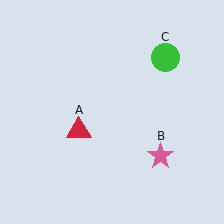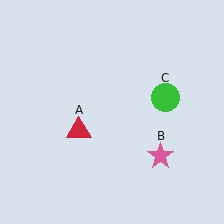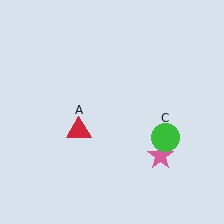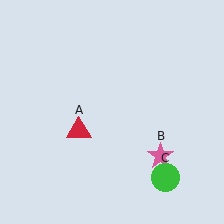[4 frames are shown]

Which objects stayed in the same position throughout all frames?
Red triangle (object A) and pink star (object B) remained stationary.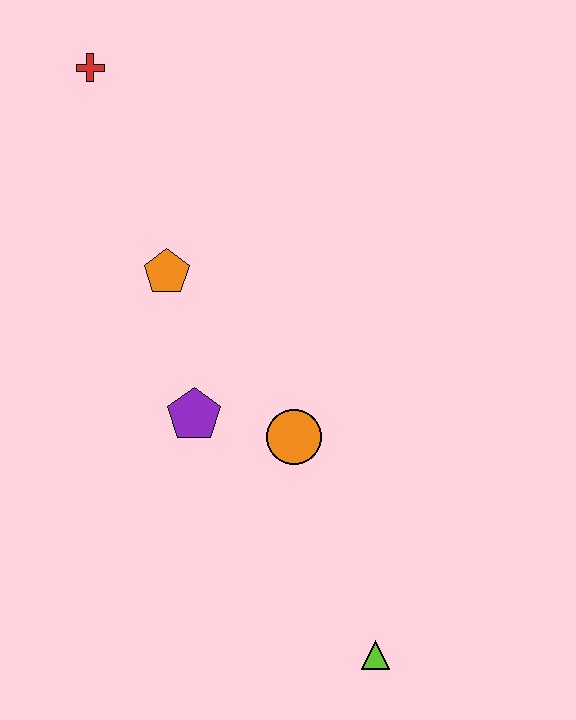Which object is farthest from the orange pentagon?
The lime triangle is farthest from the orange pentagon.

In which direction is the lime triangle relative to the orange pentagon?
The lime triangle is below the orange pentagon.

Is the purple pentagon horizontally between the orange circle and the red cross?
Yes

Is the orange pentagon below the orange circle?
No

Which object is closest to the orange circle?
The purple pentagon is closest to the orange circle.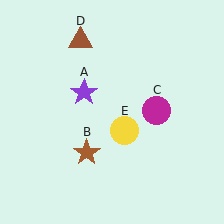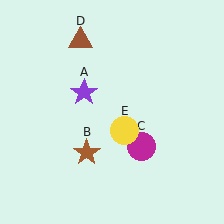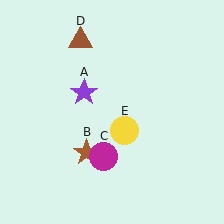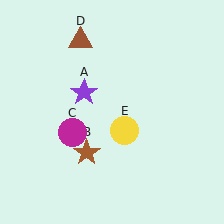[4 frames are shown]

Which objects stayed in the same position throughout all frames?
Purple star (object A) and brown star (object B) and brown triangle (object D) and yellow circle (object E) remained stationary.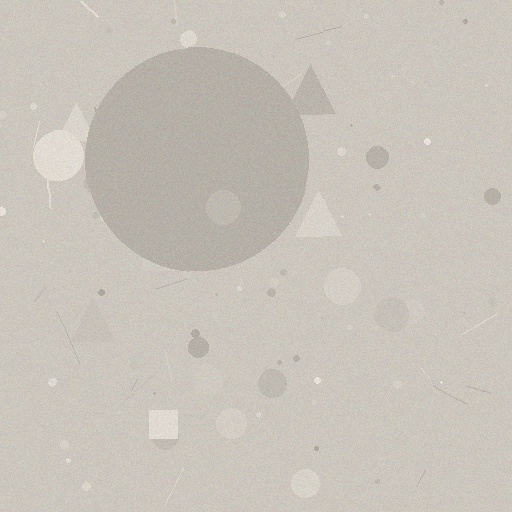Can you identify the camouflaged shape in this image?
The camouflaged shape is a circle.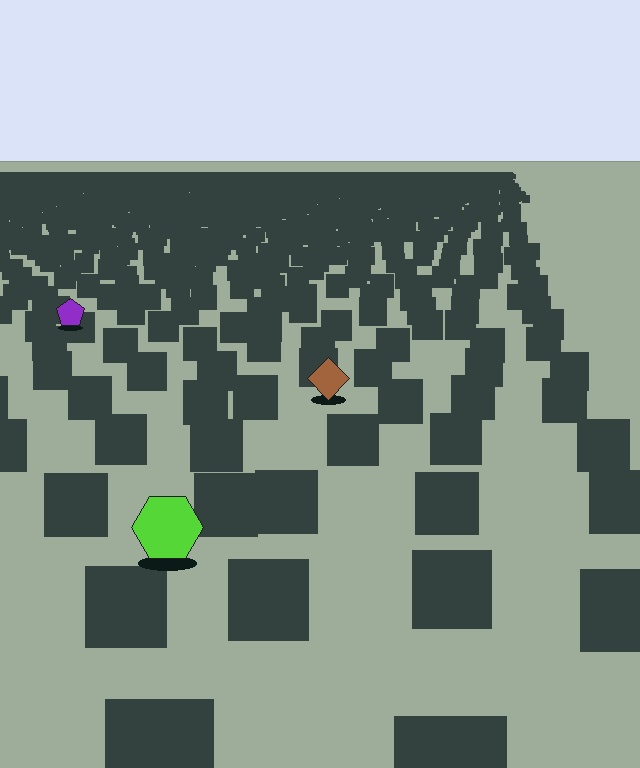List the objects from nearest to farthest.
From nearest to farthest: the lime hexagon, the brown diamond, the purple pentagon.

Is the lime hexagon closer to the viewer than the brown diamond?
Yes. The lime hexagon is closer — you can tell from the texture gradient: the ground texture is coarser near it.